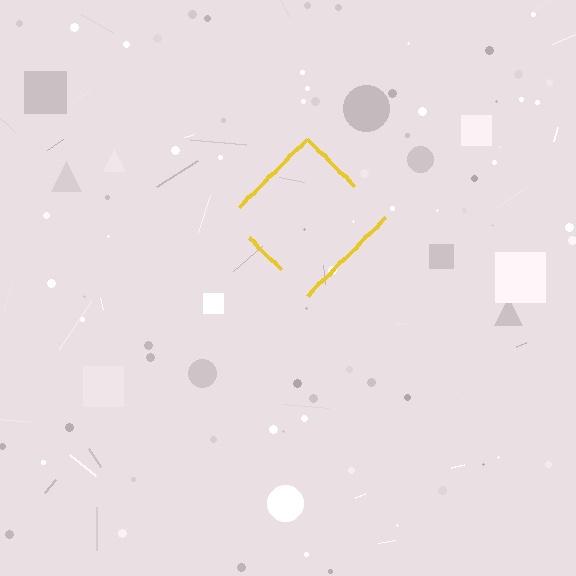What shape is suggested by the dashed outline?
The dashed outline suggests a diamond.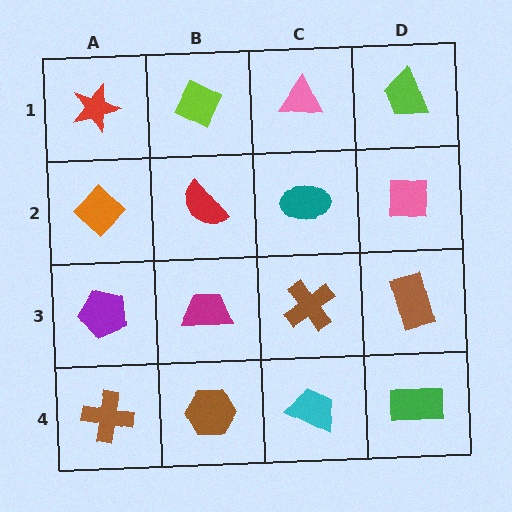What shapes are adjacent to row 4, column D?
A brown rectangle (row 3, column D), a cyan trapezoid (row 4, column C).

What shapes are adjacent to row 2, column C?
A pink triangle (row 1, column C), a brown cross (row 3, column C), a red semicircle (row 2, column B), a pink square (row 2, column D).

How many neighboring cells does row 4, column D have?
2.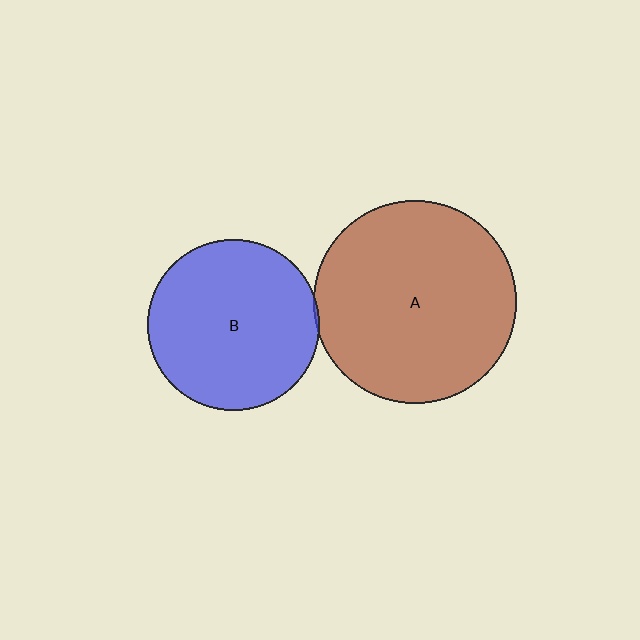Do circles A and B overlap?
Yes.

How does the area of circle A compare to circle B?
Approximately 1.4 times.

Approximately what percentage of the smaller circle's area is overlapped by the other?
Approximately 5%.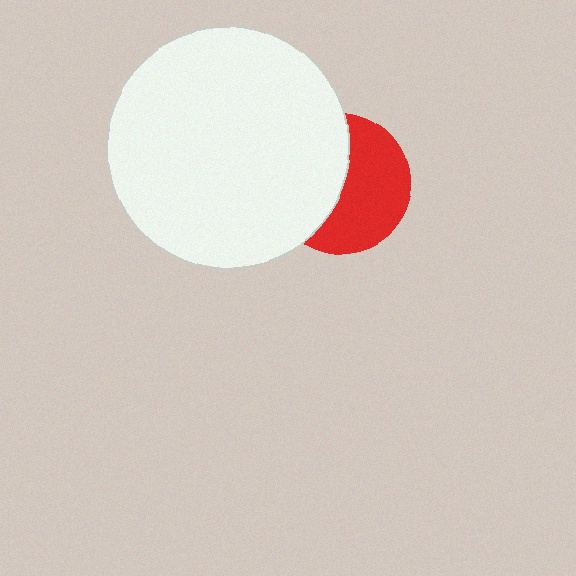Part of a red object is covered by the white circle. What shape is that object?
It is a circle.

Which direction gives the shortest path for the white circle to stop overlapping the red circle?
Moving left gives the shortest separation.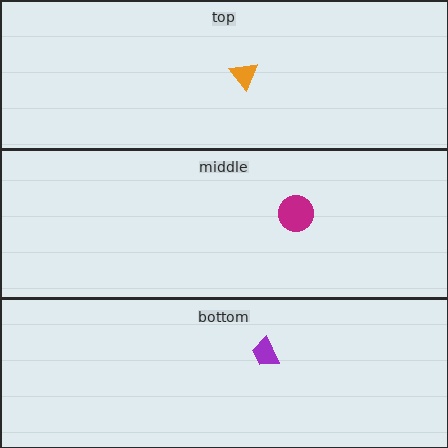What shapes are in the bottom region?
The purple trapezoid.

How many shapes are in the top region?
1.